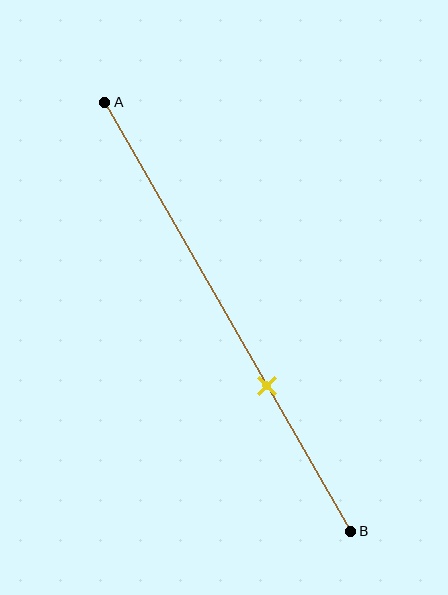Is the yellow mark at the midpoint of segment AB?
No, the mark is at about 65% from A, not at the 50% midpoint.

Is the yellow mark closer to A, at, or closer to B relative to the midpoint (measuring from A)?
The yellow mark is closer to point B than the midpoint of segment AB.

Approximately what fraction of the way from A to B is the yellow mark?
The yellow mark is approximately 65% of the way from A to B.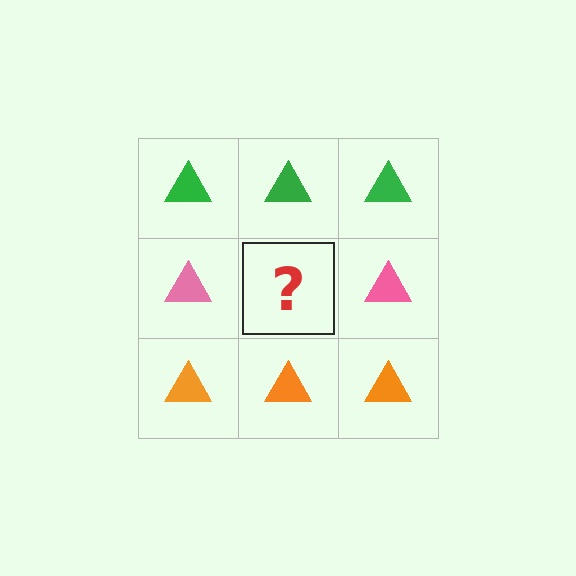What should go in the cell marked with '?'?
The missing cell should contain a pink triangle.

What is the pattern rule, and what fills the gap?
The rule is that each row has a consistent color. The gap should be filled with a pink triangle.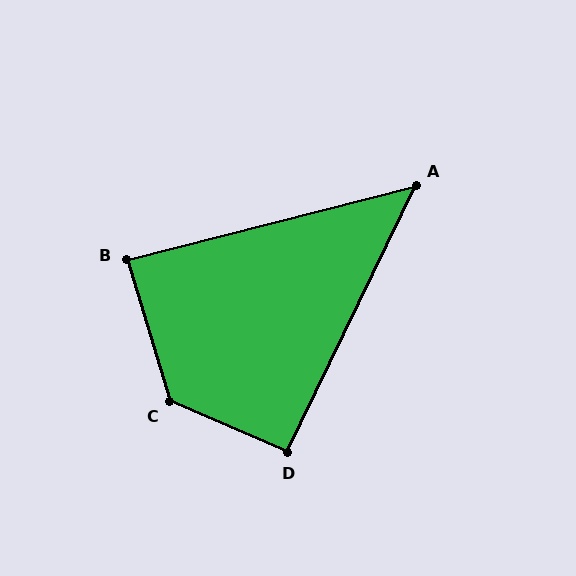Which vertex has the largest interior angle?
C, at approximately 130 degrees.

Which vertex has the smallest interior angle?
A, at approximately 50 degrees.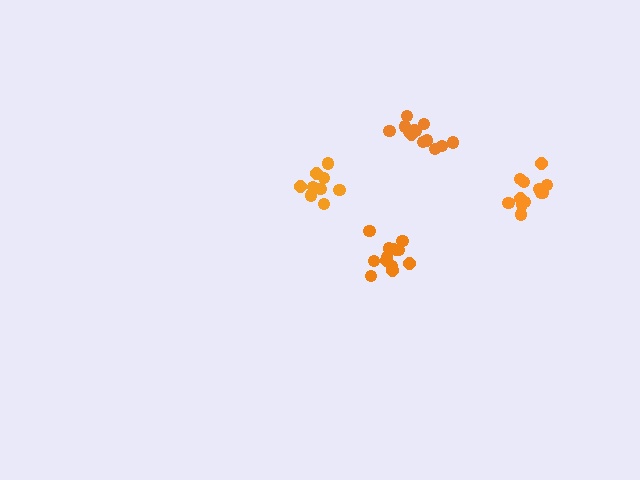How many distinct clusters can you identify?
There are 4 distinct clusters.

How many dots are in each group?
Group 1: 9 dots, Group 2: 13 dots, Group 3: 12 dots, Group 4: 13 dots (47 total).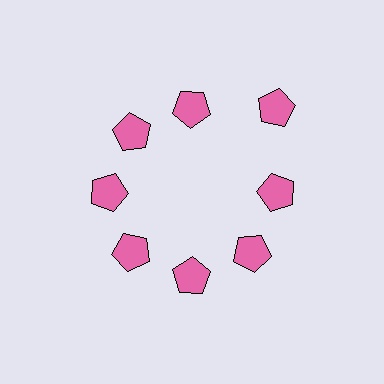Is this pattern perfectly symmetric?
No. The 8 pink pentagons are arranged in a ring, but one element near the 2 o'clock position is pushed outward from the center, breaking the 8-fold rotational symmetry.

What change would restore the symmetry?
The symmetry would be restored by moving it inward, back onto the ring so that all 8 pentagons sit at equal angles and equal distance from the center.